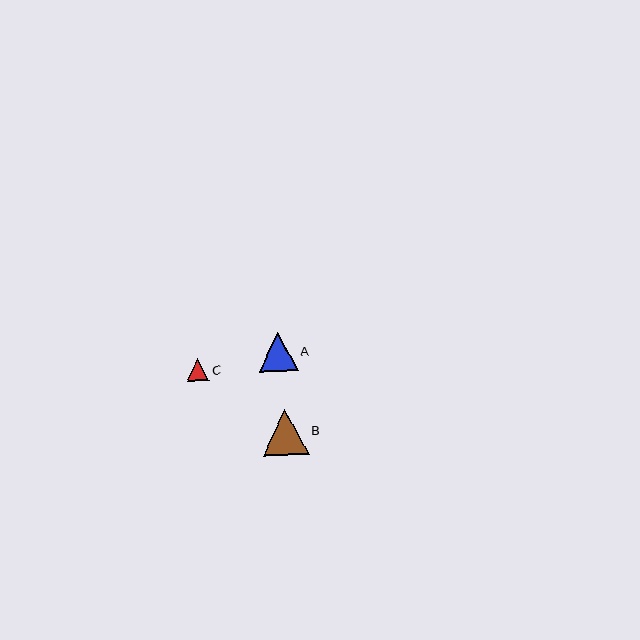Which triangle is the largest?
Triangle B is the largest with a size of approximately 46 pixels.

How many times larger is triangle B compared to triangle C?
Triangle B is approximately 2.1 times the size of triangle C.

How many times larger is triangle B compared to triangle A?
Triangle B is approximately 1.2 times the size of triangle A.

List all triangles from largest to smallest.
From largest to smallest: B, A, C.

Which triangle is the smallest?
Triangle C is the smallest with a size of approximately 22 pixels.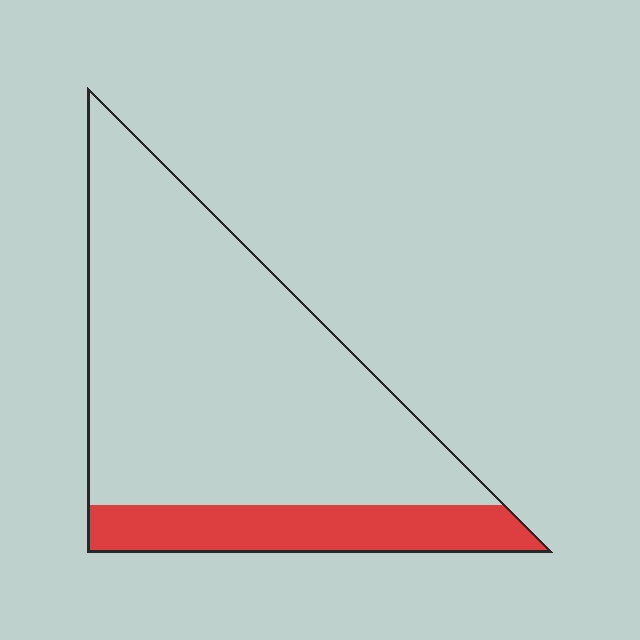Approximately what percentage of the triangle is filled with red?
Approximately 20%.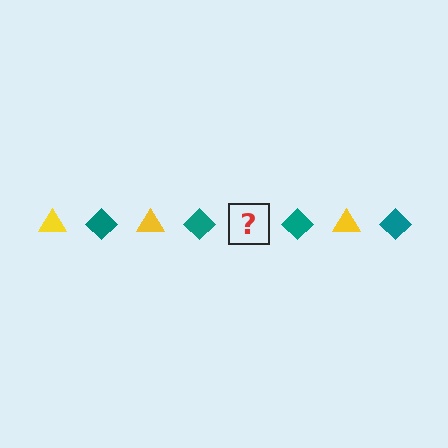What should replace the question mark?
The question mark should be replaced with a yellow triangle.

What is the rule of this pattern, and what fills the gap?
The rule is that the pattern alternates between yellow triangle and teal diamond. The gap should be filled with a yellow triangle.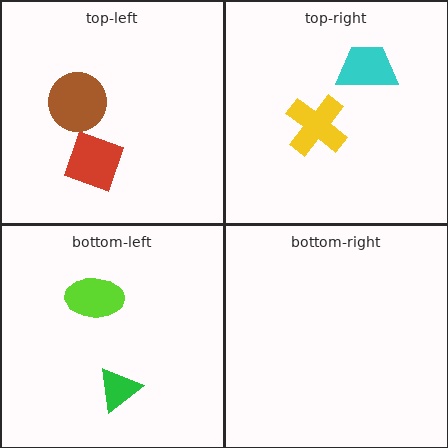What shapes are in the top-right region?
The cyan trapezoid, the yellow cross.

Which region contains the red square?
The top-left region.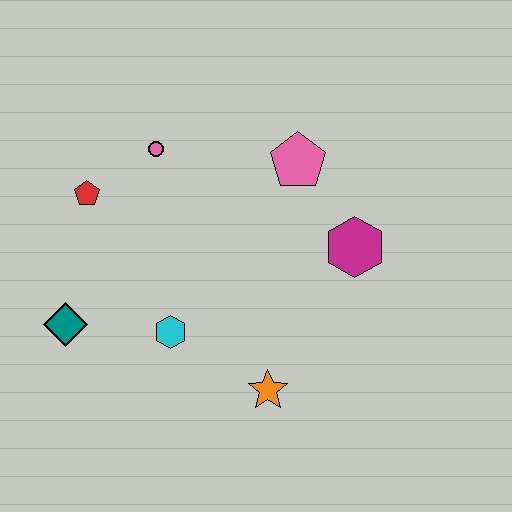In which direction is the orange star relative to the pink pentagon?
The orange star is below the pink pentagon.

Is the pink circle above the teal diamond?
Yes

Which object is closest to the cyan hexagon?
The teal diamond is closest to the cyan hexagon.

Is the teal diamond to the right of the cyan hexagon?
No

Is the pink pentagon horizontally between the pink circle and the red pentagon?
No